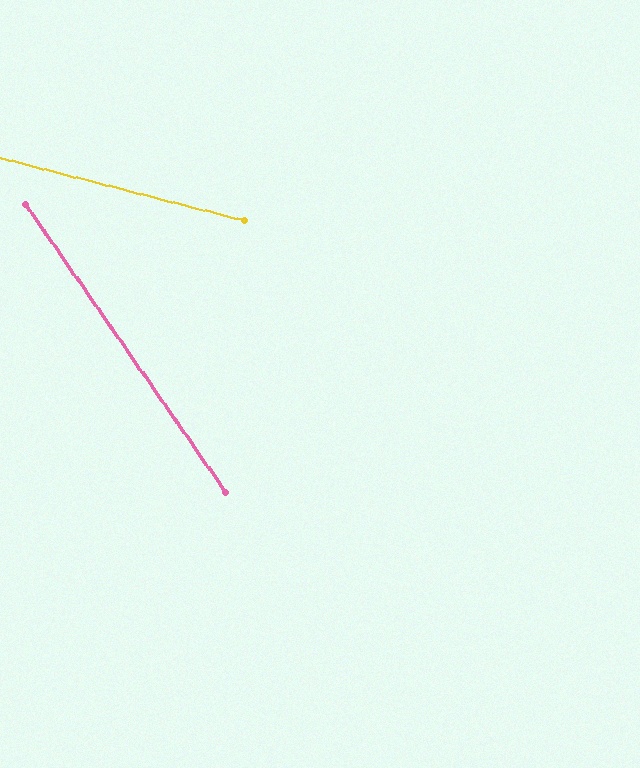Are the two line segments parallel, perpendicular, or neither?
Neither parallel nor perpendicular — they differ by about 41°.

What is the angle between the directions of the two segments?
Approximately 41 degrees.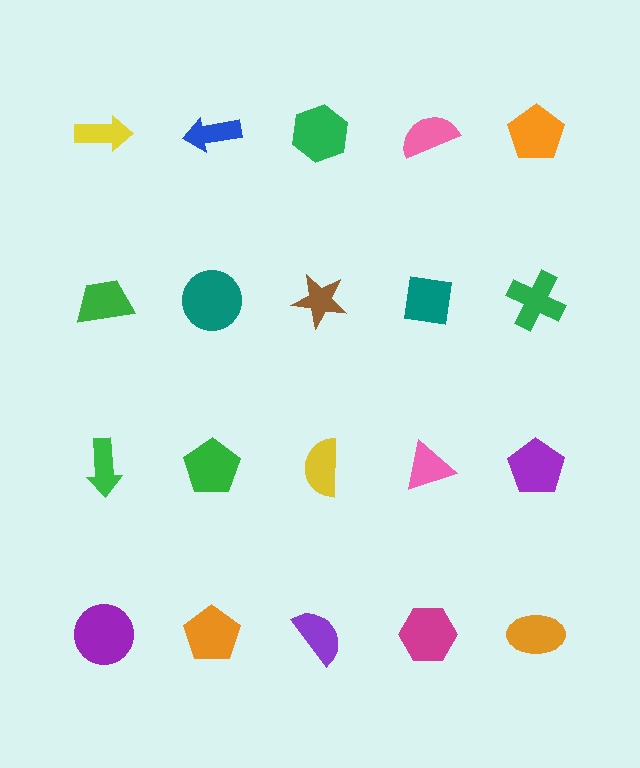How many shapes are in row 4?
5 shapes.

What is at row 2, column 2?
A teal circle.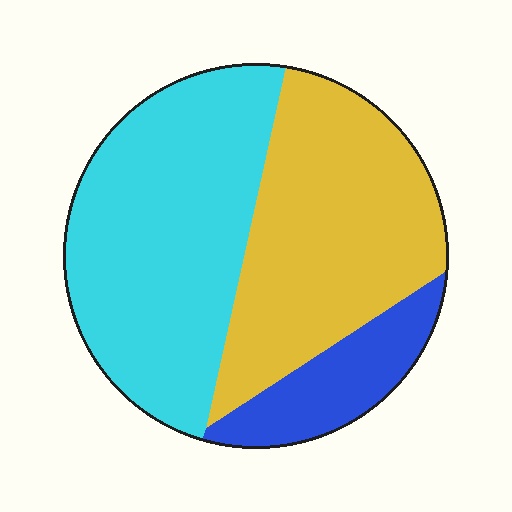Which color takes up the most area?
Cyan, at roughly 45%.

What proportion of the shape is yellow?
Yellow covers 40% of the shape.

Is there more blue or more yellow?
Yellow.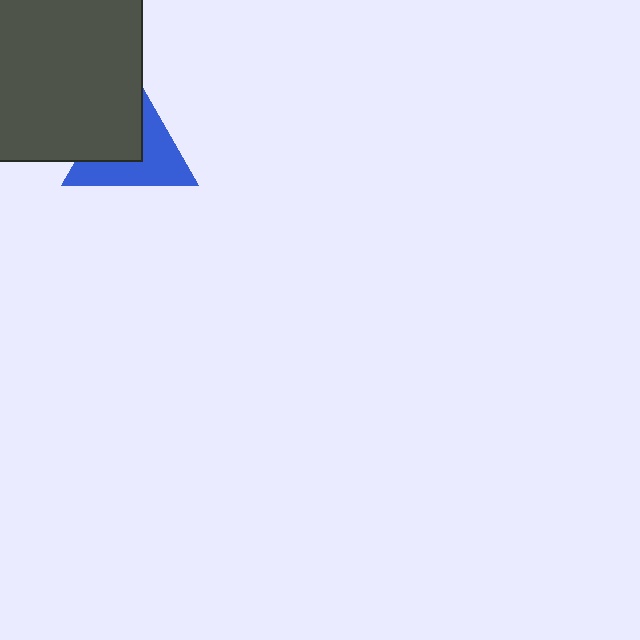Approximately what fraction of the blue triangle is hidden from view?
Roughly 46% of the blue triangle is hidden behind the dark gray square.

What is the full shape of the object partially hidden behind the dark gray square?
The partially hidden object is a blue triangle.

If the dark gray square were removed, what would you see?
You would see the complete blue triangle.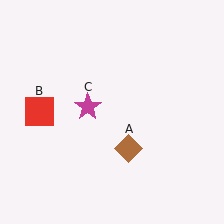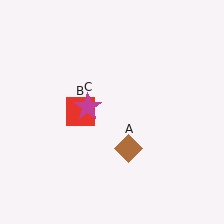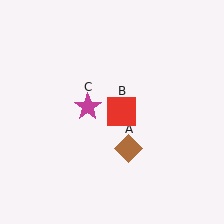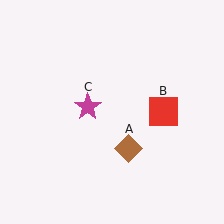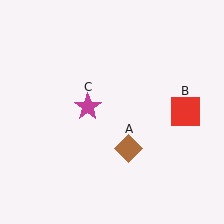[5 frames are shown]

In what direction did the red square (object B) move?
The red square (object B) moved right.